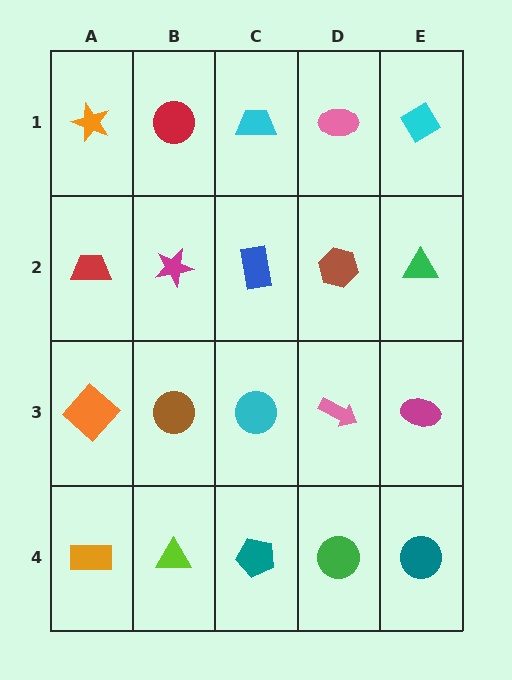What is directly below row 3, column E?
A teal circle.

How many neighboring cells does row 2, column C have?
4.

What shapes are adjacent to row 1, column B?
A magenta star (row 2, column B), an orange star (row 1, column A), a cyan trapezoid (row 1, column C).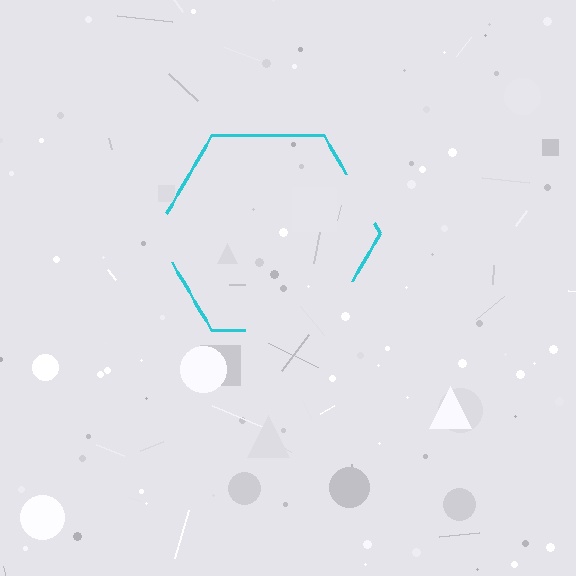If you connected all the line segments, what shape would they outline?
They would outline a hexagon.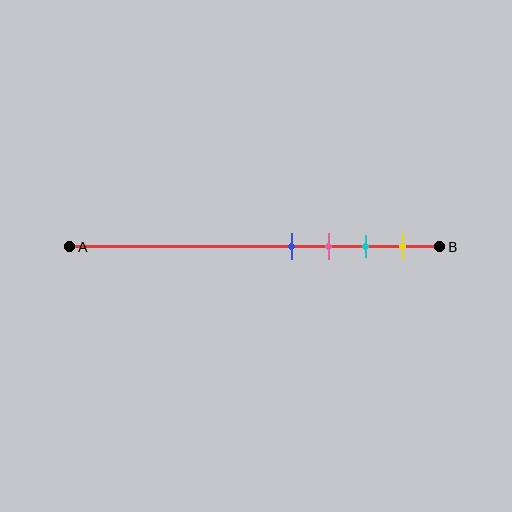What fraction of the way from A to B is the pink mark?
The pink mark is approximately 70% (0.7) of the way from A to B.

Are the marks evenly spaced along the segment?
Yes, the marks are approximately evenly spaced.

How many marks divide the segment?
There are 4 marks dividing the segment.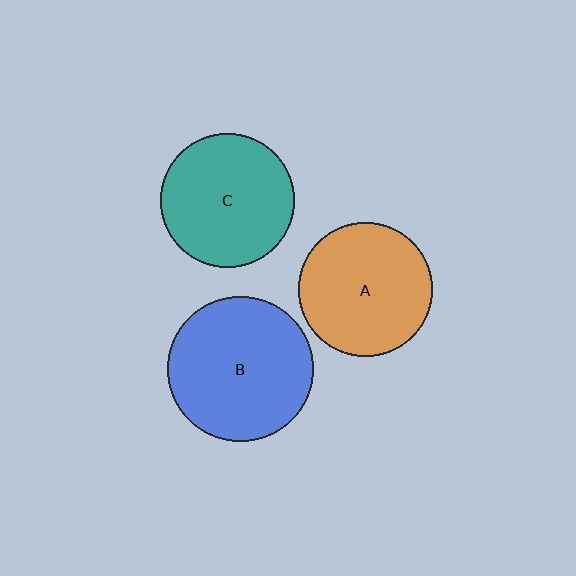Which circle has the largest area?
Circle B (blue).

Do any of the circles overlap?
No, none of the circles overlap.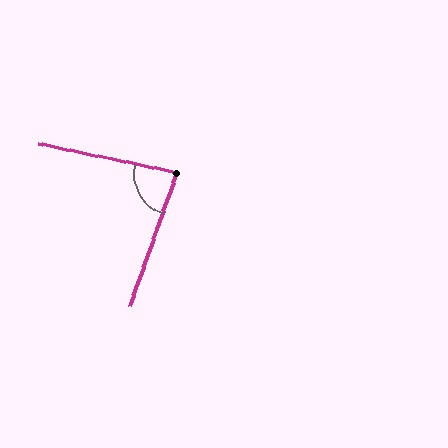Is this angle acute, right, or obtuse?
It is acute.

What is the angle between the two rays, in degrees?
Approximately 83 degrees.